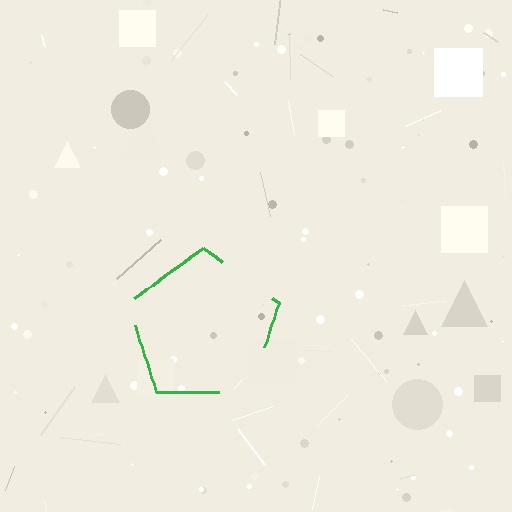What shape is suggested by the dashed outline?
The dashed outline suggests a pentagon.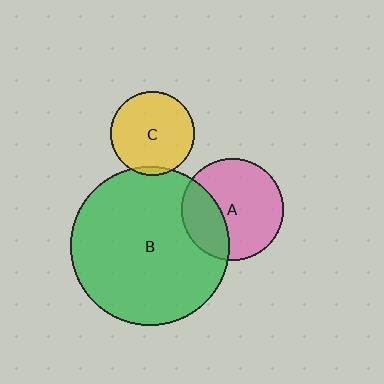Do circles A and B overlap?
Yes.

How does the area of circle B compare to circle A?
Approximately 2.4 times.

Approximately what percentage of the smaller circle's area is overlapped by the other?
Approximately 30%.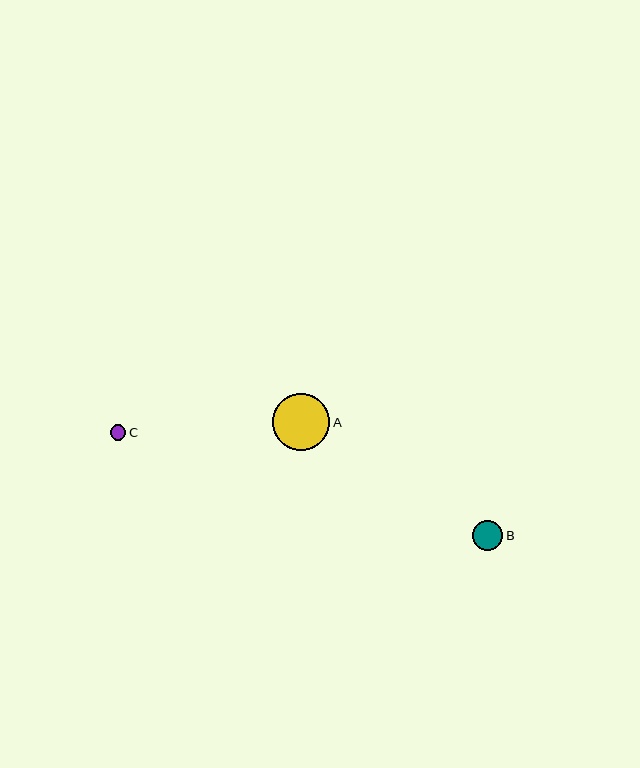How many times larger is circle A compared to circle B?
Circle A is approximately 1.9 times the size of circle B.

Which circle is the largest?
Circle A is the largest with a size of approximately 57 pixels.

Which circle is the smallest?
Circle C is the smallest with a size of approximately 15 pixels.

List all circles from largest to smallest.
From largest to smallest: A, B, C.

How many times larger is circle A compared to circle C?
Circle A is approximately 3.7 times the size of circle C.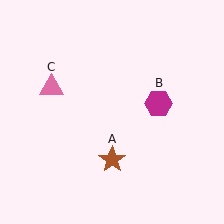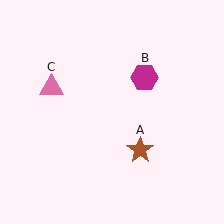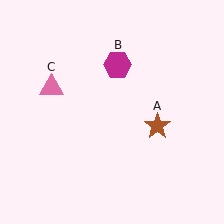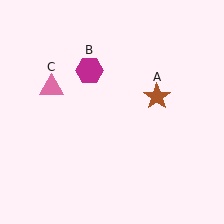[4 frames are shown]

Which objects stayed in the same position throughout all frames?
Pink triangle (object C) remained stationary.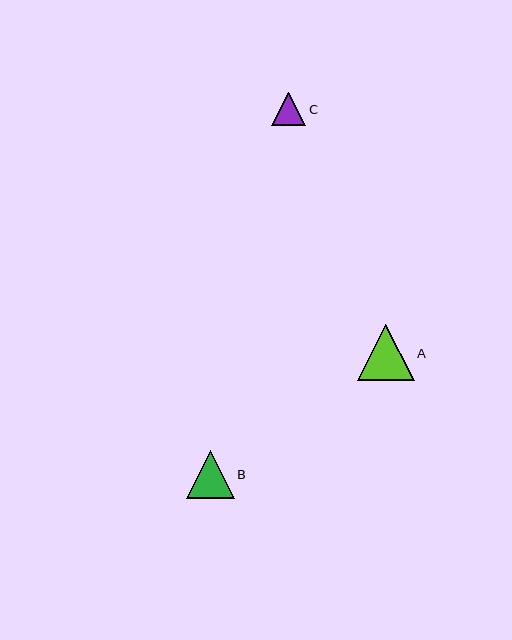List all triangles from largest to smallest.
From largest to smallest: A, B, C.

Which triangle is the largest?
Triangle A is the largest with a size of approximately 56 pixels.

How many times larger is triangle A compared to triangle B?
Triangle A is approximately 1.2 times the size of triangle B.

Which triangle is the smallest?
Triangle C is the smallest with a size of approximately 34 pixels.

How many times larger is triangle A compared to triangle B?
Triangle A is approximately 1.2 times the size of triangle B.